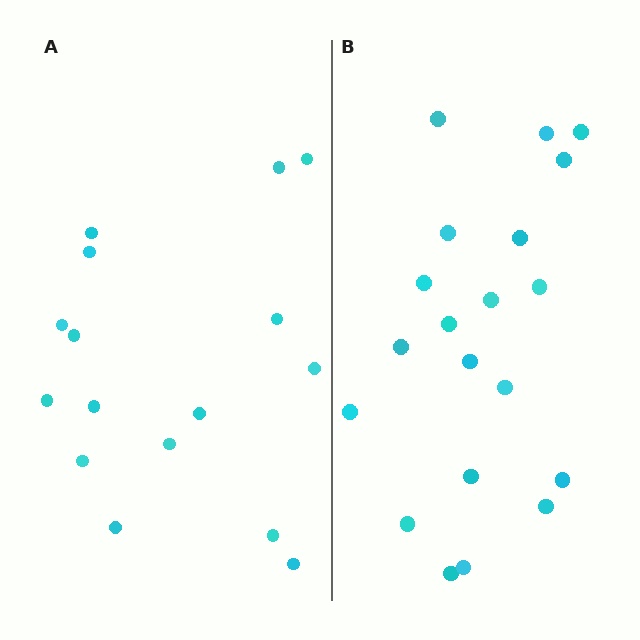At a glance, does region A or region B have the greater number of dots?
Region B (the right region) has more dots.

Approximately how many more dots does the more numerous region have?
Region B has about 4 more dots than region A.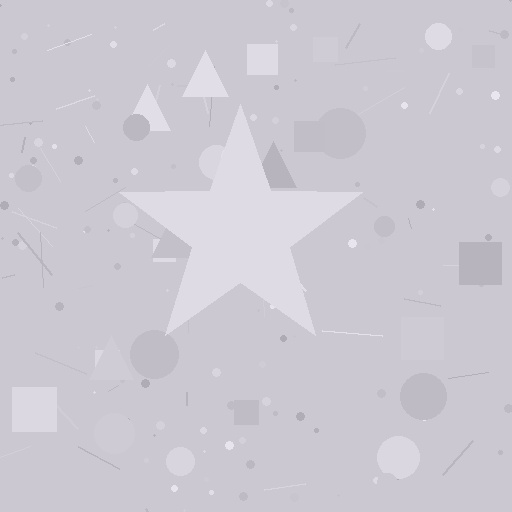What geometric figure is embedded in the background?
A star is embedded in the background.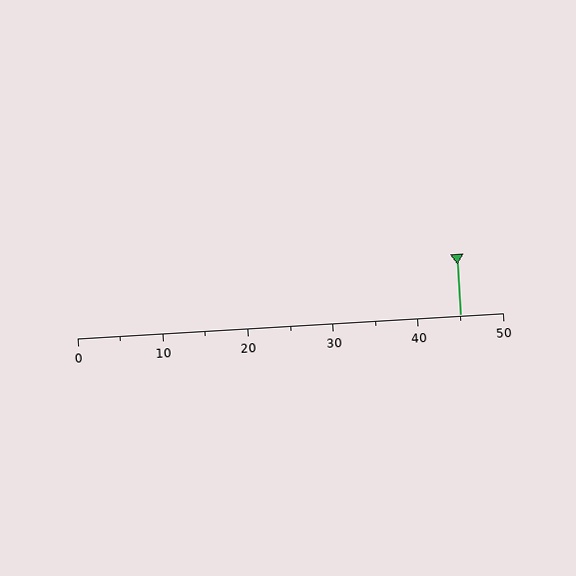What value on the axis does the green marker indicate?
The marker indicates approximately 45.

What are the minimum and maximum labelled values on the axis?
The axis runs from 0 to 50.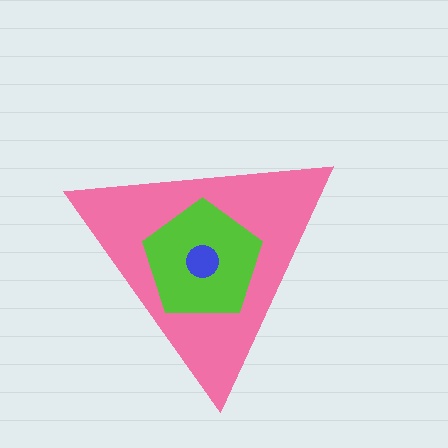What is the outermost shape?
The pink triangle.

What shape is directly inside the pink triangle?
The lime pentagon.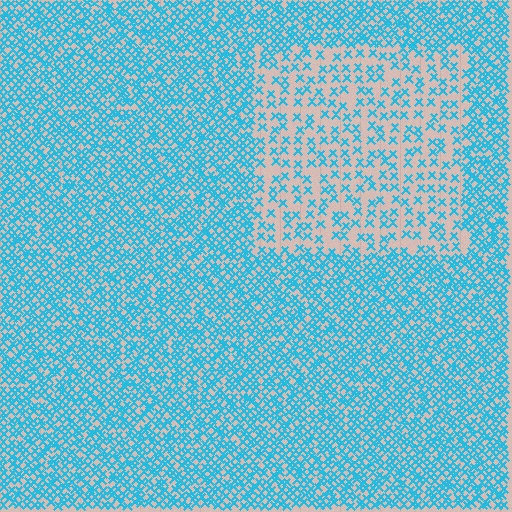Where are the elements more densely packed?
The elements are more densely packed outside the rectangle boundary.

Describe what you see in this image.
The image contains small cyan elements arranged at two different densities. A rectangle-shaped region is visible where the elements are less densely packed than the surrounding area.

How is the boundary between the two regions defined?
The boundary is defined by a change in element density (approximately 2.5x ratio). All elements are the same color, size, and shape.